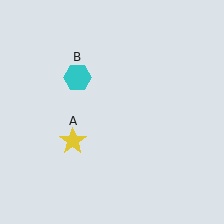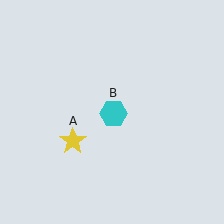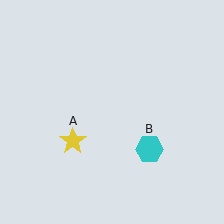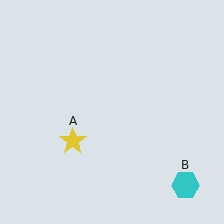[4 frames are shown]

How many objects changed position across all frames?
1 object changed position: cyan hexagon (object B).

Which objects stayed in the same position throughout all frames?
Yellow star (object A) remained stationary.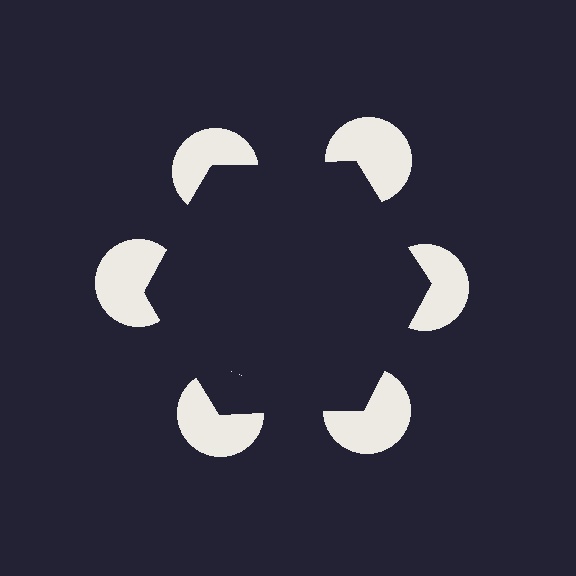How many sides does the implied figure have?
6 sides.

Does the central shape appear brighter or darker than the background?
It typically appears slightly darker than the background, even though no actual brightness change is drawn.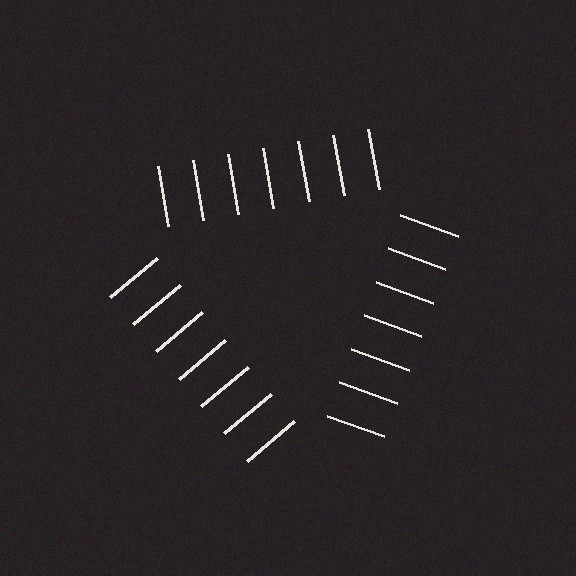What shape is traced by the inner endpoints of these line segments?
An illusory triangle — the line segments terminate on its edges but no continuous stroke is drawn.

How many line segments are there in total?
21 — 7 along each of the 3 edges.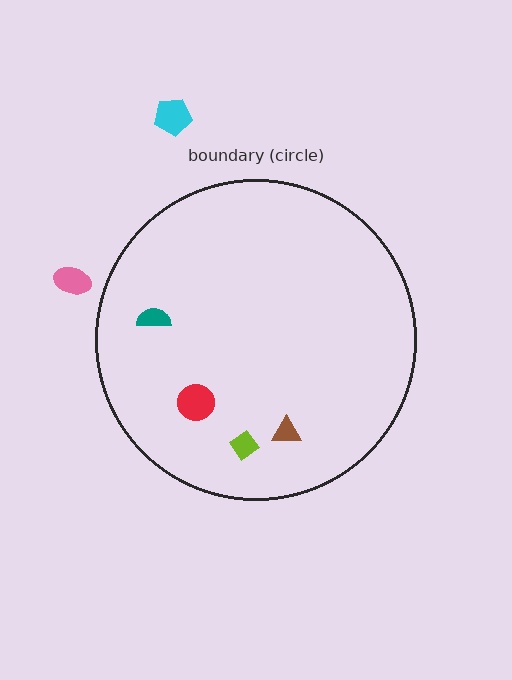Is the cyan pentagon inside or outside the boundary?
Outside.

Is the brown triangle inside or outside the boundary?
Inside.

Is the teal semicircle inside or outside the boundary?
Inside.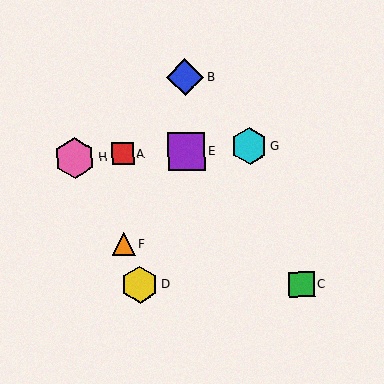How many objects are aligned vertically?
2 objects (B, E) are aligned vertically.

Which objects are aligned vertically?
Objects B, E are aligned vertically.